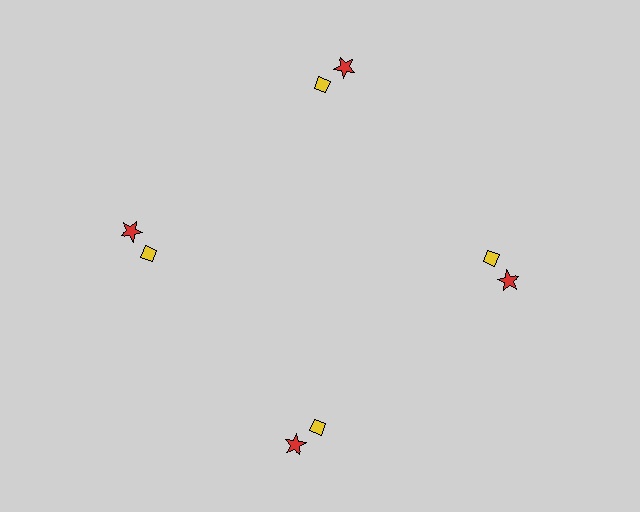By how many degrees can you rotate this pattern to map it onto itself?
The pattern maps onto itself every 90 degrees of rotation.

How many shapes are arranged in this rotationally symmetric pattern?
There are 8 shapes, arranged in 4 groups of 2.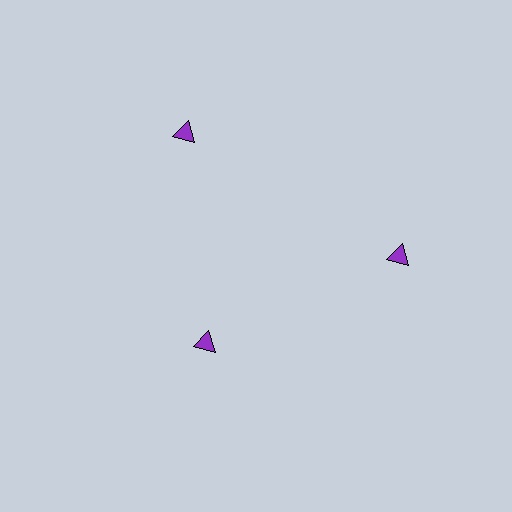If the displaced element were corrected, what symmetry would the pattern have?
It would have 3-fold rotational symmetry — the pattern would map onto itself every 120 degrees.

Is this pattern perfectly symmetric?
No. The 3 purple triangles are arranged in a ring, but one element near the 7 o'clock position is pulled inward toward the center, breaking the 3-fold rotational symmetry.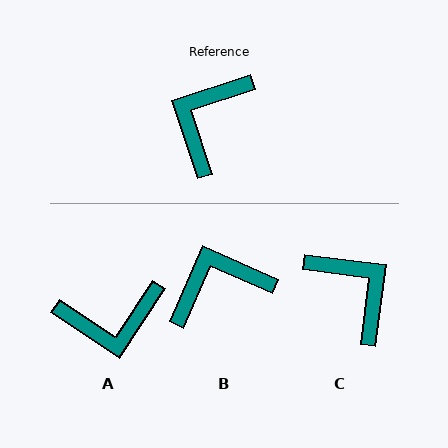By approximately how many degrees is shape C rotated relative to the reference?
Approximately 116 degrees clockwise.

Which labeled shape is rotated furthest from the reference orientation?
A, about 128 degrees away.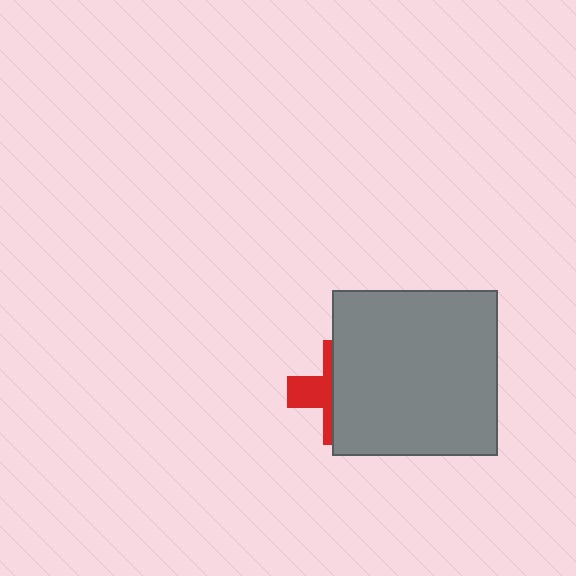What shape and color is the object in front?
The object in front is a gray square.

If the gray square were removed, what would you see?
You would see the complete red cross.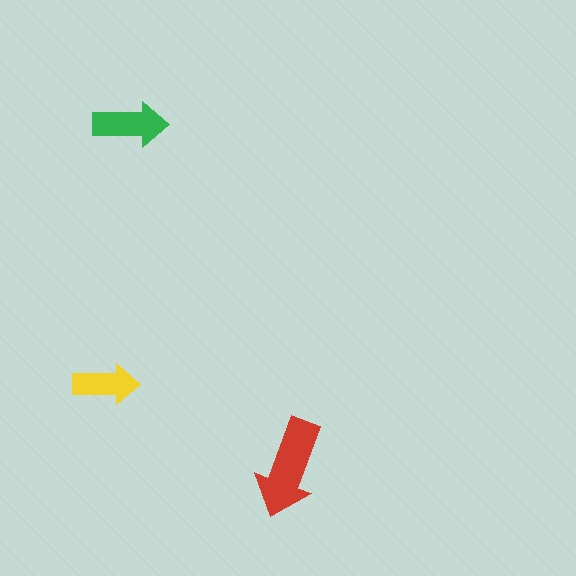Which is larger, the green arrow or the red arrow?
The red one.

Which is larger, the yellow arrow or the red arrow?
The red one.